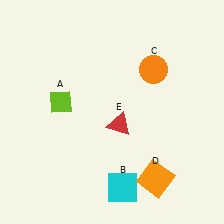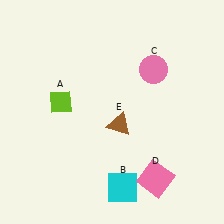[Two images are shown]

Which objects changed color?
C changed from orange to pink. D changed from orange to pink. E changed from red to brown.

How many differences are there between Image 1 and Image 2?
There are 3 differences between the two images.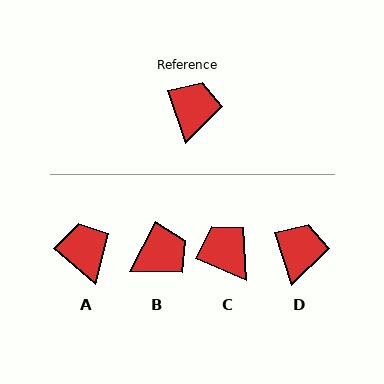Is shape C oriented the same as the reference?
No, it is off by about 49 degrees.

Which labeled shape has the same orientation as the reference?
D.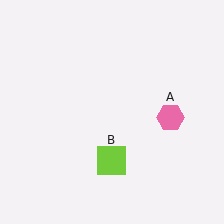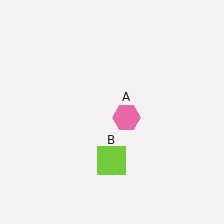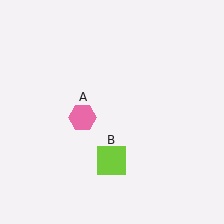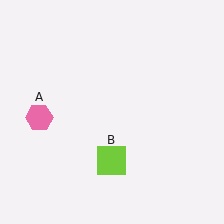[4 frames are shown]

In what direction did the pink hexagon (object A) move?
The pink hexagon (object A) moved left.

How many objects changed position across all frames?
1 object changed position: pink hexagon (object A).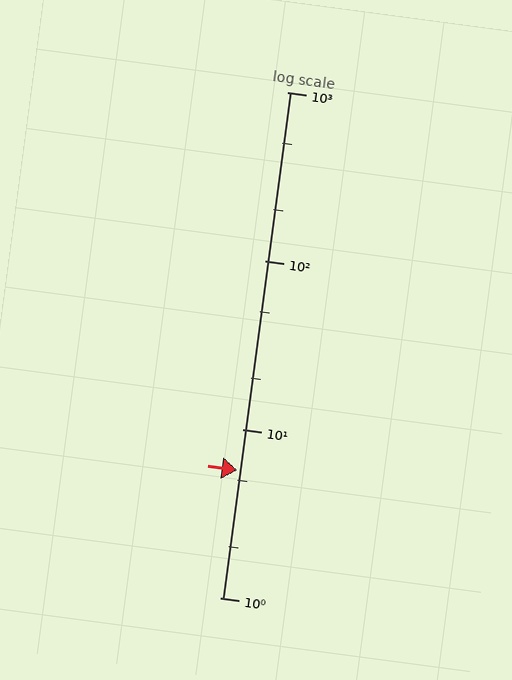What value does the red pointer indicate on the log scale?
The pointer indicates approximately 5.7.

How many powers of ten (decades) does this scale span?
The scale spans 3 decades, from 1 to 1000.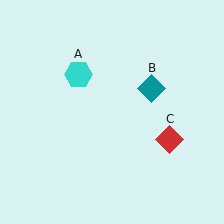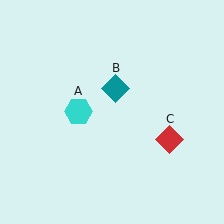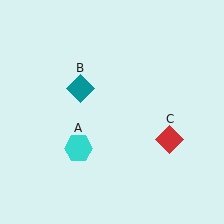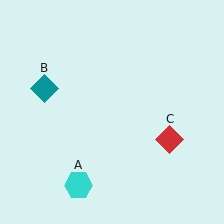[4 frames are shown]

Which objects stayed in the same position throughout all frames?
Red diamond (object C) remained stationary.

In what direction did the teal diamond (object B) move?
The teal diamond (object B) moved left.